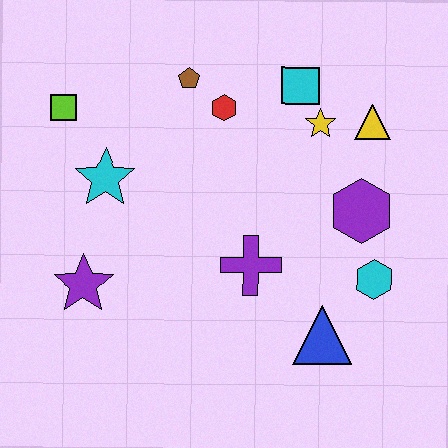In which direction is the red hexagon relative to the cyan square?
The red hexagon is to the left of the cyan square.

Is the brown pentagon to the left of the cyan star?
No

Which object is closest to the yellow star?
The cyan square is closest to the yellow star.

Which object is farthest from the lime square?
The cyan hexagon is farthest from the lime square.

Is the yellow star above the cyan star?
Yes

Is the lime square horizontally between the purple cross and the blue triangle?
No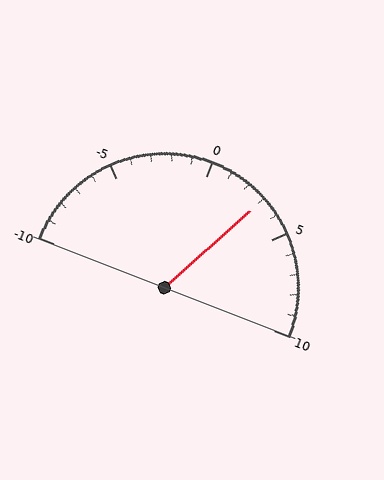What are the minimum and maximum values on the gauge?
The gauge ranges from -10 to 10.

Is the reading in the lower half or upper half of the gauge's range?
The reading is in the upper half of the range (-10 to 10).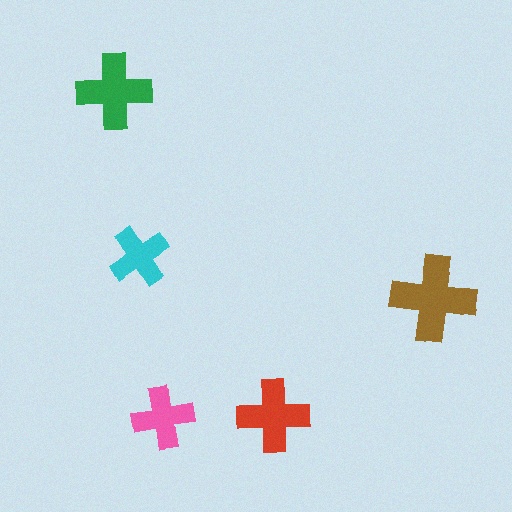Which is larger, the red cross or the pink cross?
The red one.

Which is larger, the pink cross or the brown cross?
The brown one.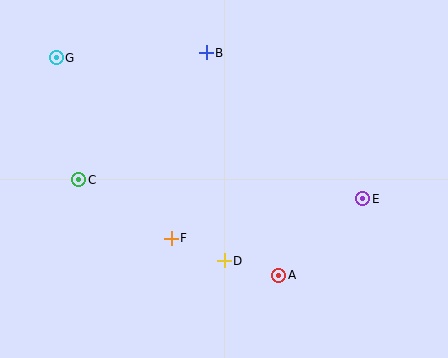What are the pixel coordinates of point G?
Point G is at (56, 58).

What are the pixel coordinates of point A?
Point A is at (279, 275).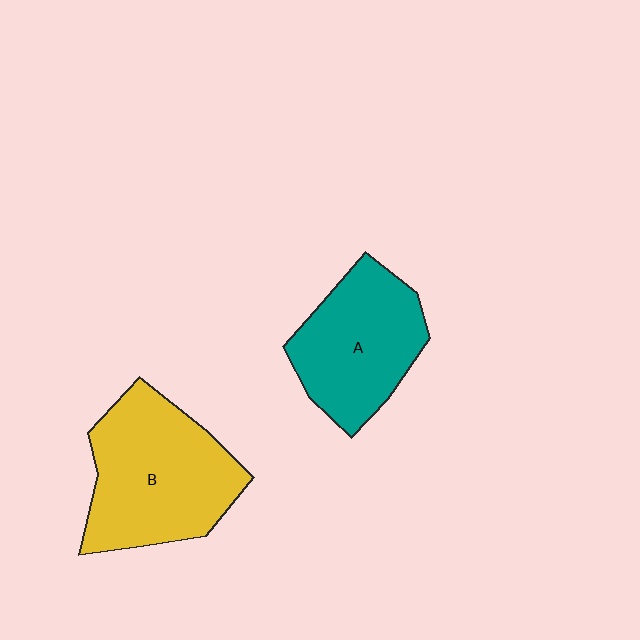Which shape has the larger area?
Shape B (yellow).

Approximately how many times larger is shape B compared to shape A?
Approximately 1.2 times.